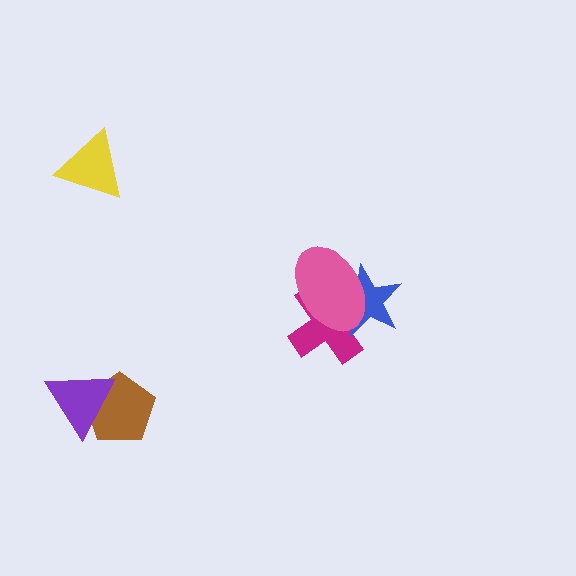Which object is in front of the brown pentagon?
The purple triangle is in front of the brown pentagon.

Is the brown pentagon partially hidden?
Yes, it is partially covered by another shape.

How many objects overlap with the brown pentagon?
1 object overlaps with the brown pentagon.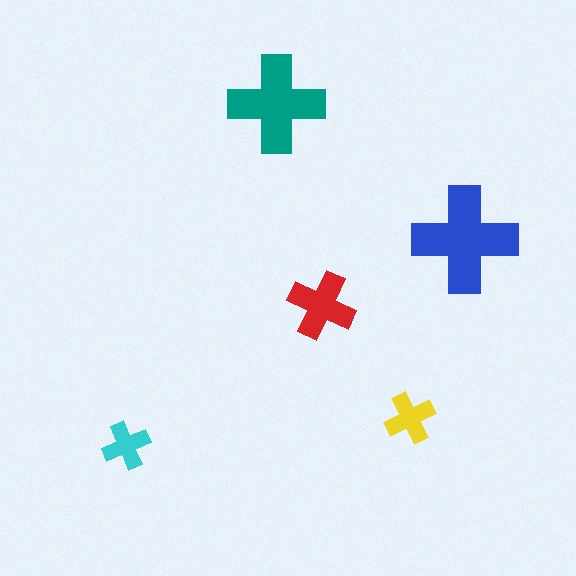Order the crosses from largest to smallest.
the blue one, the teal one, the red one, the yellow one, the cyan one.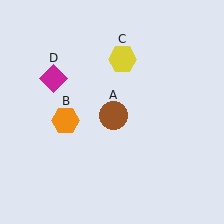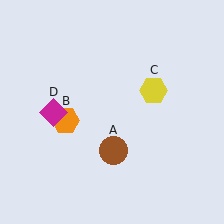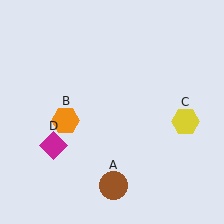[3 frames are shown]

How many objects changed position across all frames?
3 objects changed position: brown circle (object A), yellow hexagon (object C), magenta diamond (object D).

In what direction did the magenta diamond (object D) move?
The magenta diamond (object D) moved down.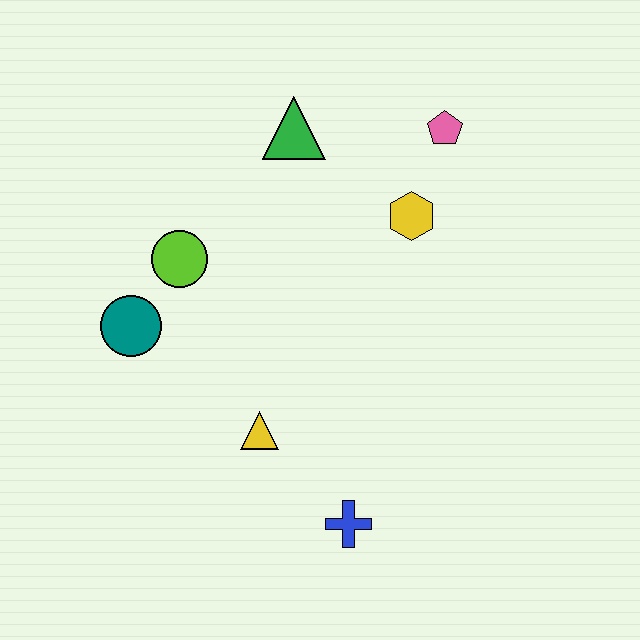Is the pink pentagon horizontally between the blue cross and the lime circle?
No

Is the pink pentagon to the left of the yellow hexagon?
No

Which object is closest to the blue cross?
The yellow triangle is closest to the blue cross.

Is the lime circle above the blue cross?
Yes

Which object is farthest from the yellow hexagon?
The blue cross is farthest from the yellow hexagon.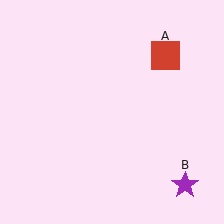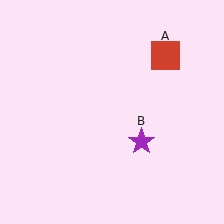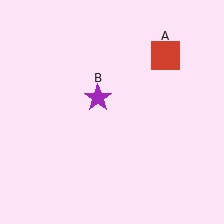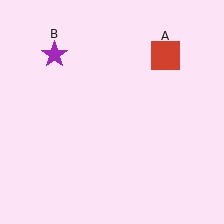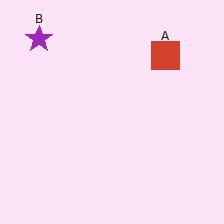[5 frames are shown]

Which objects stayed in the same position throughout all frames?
Red square (object A) remained stationary.